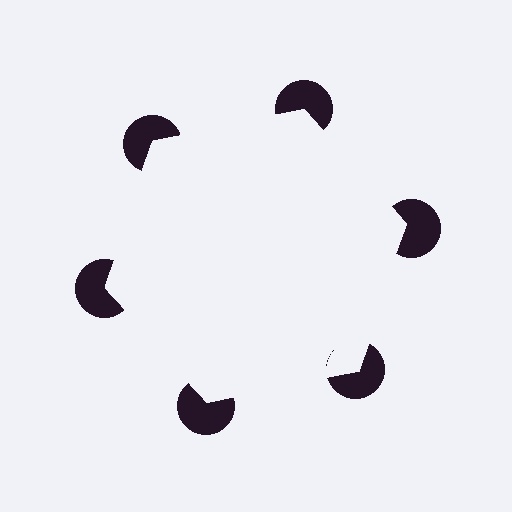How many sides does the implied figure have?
6 sides.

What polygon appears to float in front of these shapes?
An illusory hexagon — its edges are inferred from the aligned wedge cuts in the pac-man discs, not physically drawn.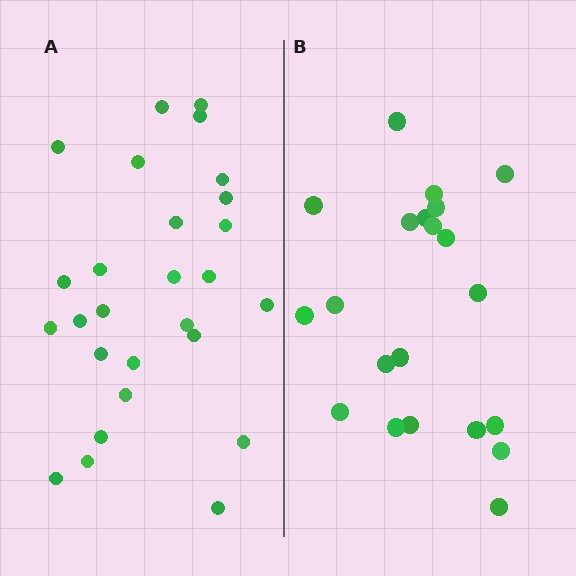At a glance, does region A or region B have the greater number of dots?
Region A (the left region) has more dots.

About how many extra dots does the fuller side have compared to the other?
Region A has about 6 more dots than region B.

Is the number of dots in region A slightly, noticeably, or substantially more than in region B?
Region A has noticeably more, but not dramatically so. The ratio is roughly 1.3 to 1.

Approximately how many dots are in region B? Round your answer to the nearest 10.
About 20 dots. (The exact count is 21, which rounds to 20.)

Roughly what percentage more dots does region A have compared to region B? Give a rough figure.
About 30% more.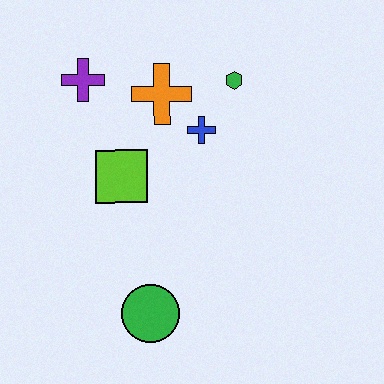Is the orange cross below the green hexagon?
Yes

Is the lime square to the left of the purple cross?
No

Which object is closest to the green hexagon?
The blue cross is closest to the green hexagon.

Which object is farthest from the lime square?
The green hexagon is farthest from the lime square.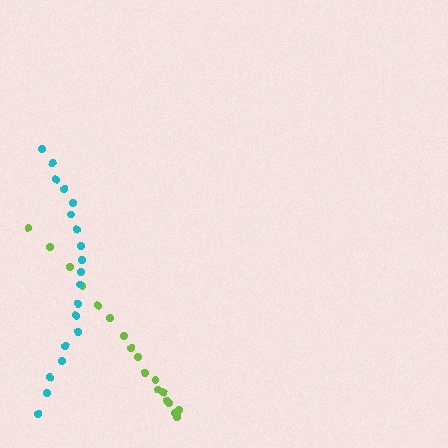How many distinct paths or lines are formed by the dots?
There are 2 distinct paths.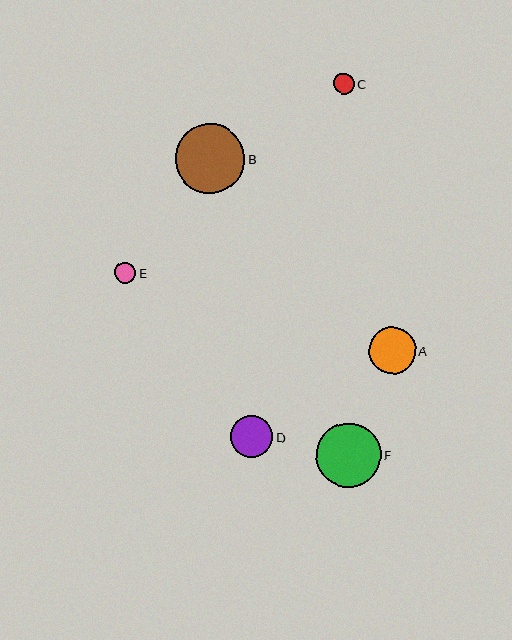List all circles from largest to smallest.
From largest to smallest: B, F, A, D, E, C.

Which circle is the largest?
Circle B is the largest with a size of approximately 69 pixels.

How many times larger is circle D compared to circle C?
Circle D is approximately 2.0 times the size of circle C.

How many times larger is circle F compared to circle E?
Circle F is approximately 3.1 times the size of circle E.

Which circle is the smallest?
Circle C is the smallest with a size of approximately 21 pixels.